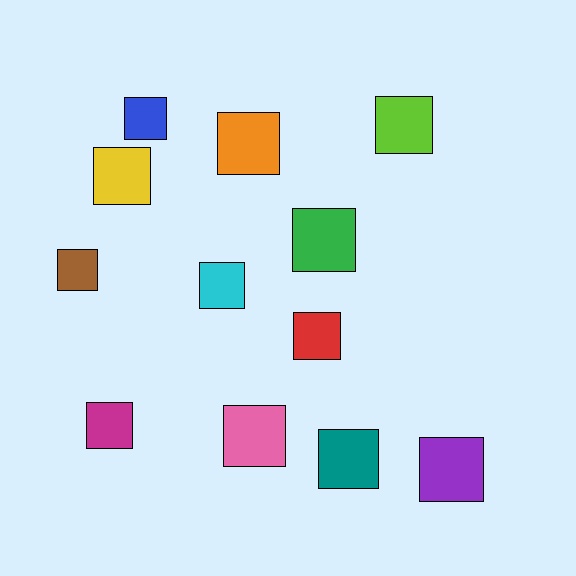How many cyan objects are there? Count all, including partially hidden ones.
There is 1 cyan object.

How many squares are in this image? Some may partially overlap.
There are 12 squares.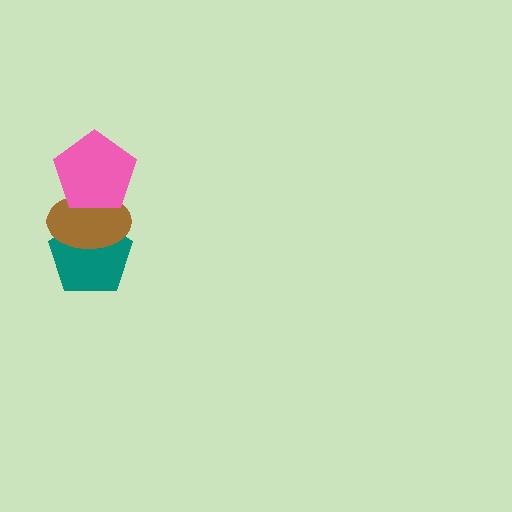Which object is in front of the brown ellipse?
The pink pentagon is in front of the brown ellipse.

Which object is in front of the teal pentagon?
The brown ellipse is in front of the teal pentagon.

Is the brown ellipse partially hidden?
Yes, it is partially covered by another shape.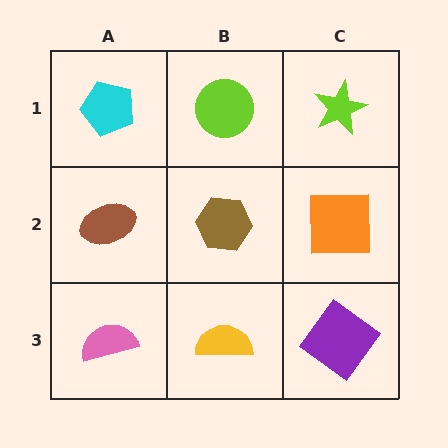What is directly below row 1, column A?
A brown ellipse.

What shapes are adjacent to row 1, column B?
A brown hexagon (row 2, column B), a cyan pentagon (row 1, column A), a lime star (row 1, column C).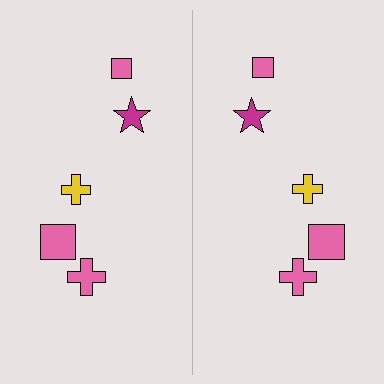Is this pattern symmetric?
Yes, this pattern has bilateral (reflection) symmetry.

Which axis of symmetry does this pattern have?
The pattern has a vertical axis of symmetry running through the center of the image.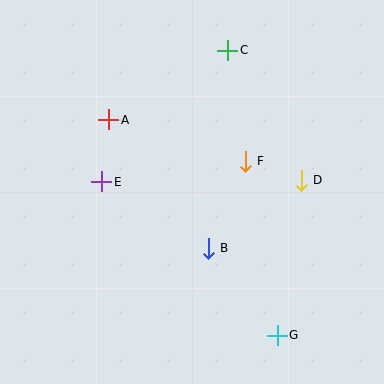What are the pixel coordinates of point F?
Point F is at (245, 161).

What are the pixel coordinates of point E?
Point E is at (102, 182).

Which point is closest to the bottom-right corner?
Point G is closest to the bottom-right corner.